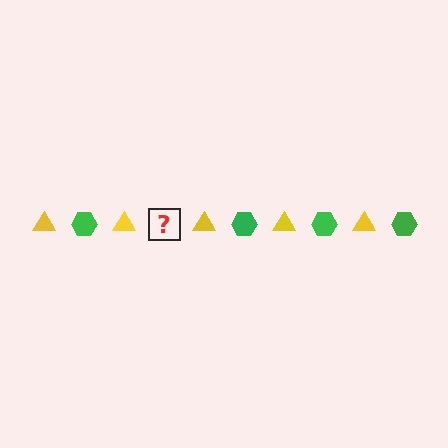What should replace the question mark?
The question mark should be replaced with a green hexagon.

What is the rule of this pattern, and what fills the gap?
The rule is that the pattern alternates between yellow triangle and green hexagon. The gap should be filled with a green hexagon.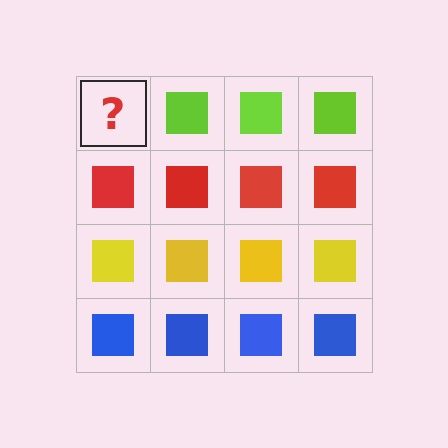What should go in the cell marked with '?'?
The missing cell should contain a lime square.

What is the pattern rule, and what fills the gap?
The rule is that each row has a consistent color. The gap should be filled with a lime square.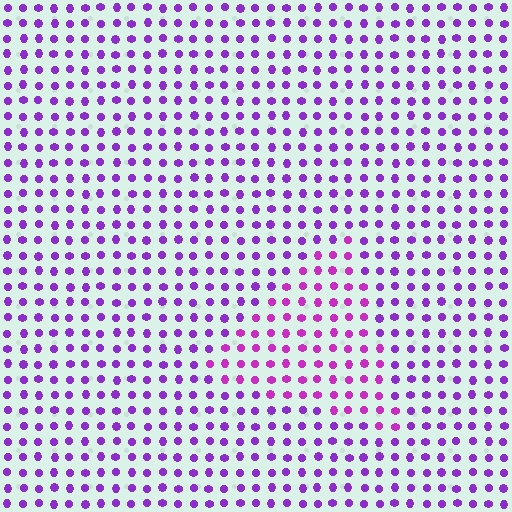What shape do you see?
I see a triangle.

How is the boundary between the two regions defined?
The boundary is defined purely by a slight shift in hue (about 26 degrees). Spacing, size, and orientation are identical on both sides.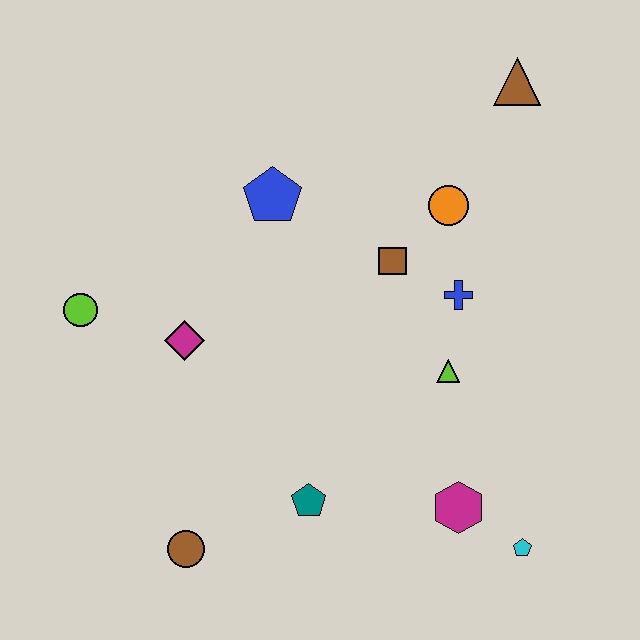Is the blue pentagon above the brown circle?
Yes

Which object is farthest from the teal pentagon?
The brown triangle is farthest from the teal pentagon.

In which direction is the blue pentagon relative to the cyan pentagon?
The blue pentagon is above the cyan pentagon.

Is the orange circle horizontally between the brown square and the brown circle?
No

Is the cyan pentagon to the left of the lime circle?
No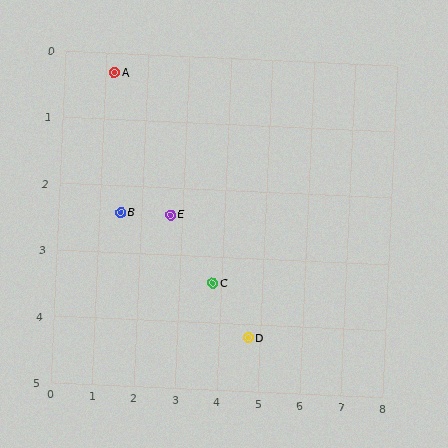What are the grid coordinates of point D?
Point D is at approximately (4.7, 4.2).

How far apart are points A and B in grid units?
Points A and B are about 2.1 grid units apart.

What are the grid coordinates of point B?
Point B is at approximately (1.5, 2.4).